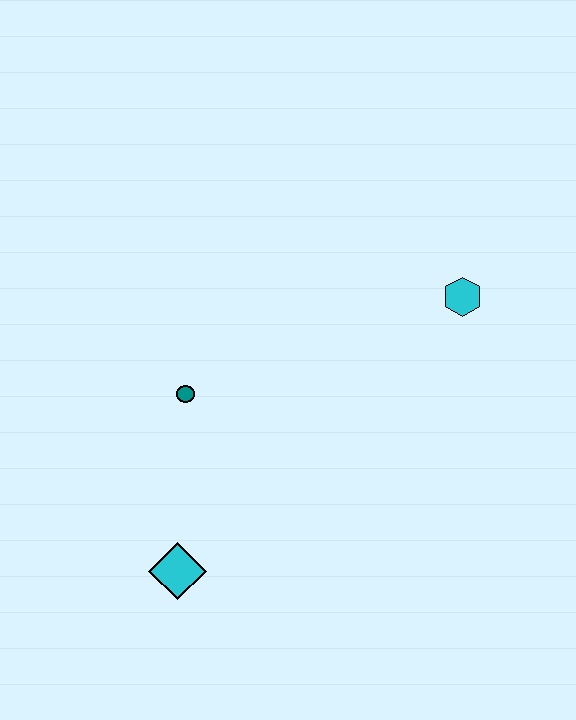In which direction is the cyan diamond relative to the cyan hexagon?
The cyan diamond is to the left of the cyan hexagon.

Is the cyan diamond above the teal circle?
No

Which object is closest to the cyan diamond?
The teal circle is closest to the cyan diamond.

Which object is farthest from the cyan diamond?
The cyan hexagon is farthest from the cyan diamond.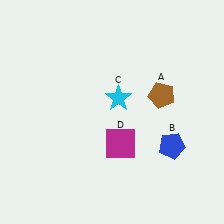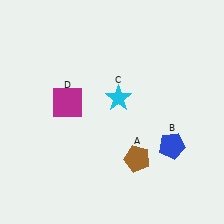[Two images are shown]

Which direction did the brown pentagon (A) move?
The brown pentagon (A) moved down.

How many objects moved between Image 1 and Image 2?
2 objects moved between the two images.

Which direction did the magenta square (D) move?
The magenta square (D) moved left.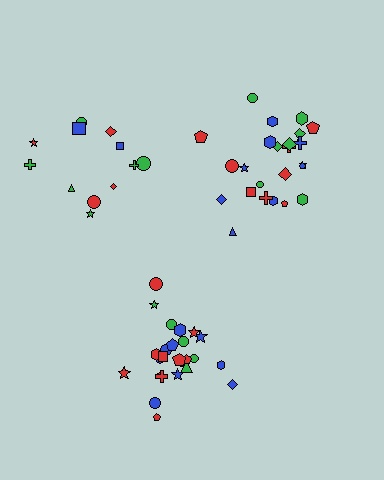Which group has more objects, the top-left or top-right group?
The top-right group.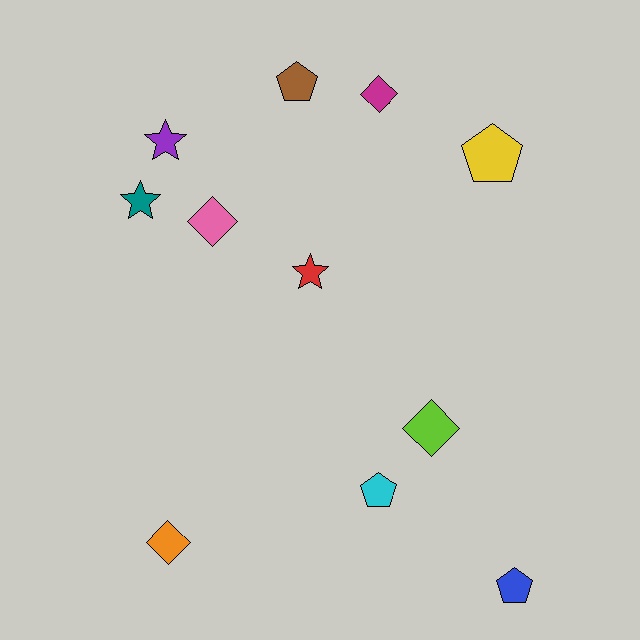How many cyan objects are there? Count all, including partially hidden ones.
There is 1 cyan object.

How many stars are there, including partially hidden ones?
There are 3 stars.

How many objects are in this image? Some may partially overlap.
There are 11 objects.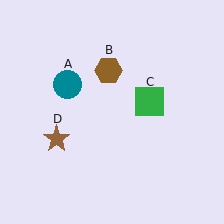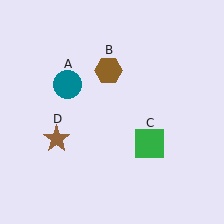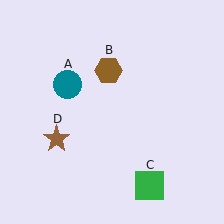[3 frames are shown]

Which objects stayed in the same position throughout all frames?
Teal circle (object A) and brown hexagon (object B) and brown star (object D) remained stationary.